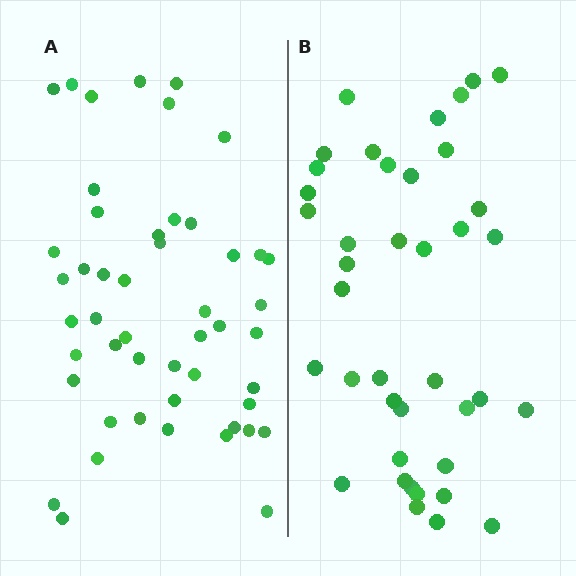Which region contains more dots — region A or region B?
Region A (the left region) has more dots.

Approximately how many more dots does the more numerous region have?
Region A has roughly 8 or so more dots than region B.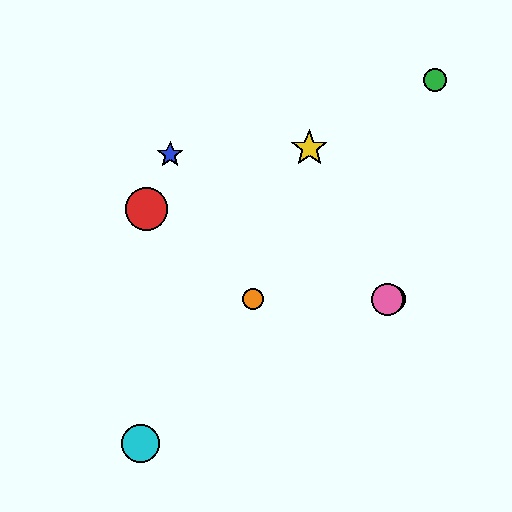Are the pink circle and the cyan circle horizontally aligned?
No, the pink circle is at y≈299 and the cyan circle is at y≈443.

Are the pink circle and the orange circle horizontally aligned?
Yes, both are at y≈299.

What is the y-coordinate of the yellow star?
The yellow star is at y≈148.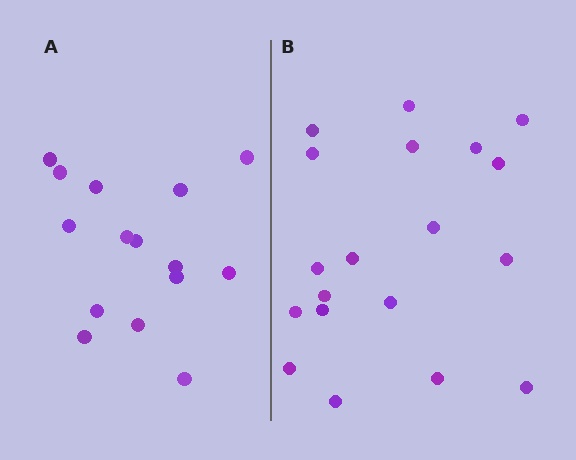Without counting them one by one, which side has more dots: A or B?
Region B (the right region) has more dots.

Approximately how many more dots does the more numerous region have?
Region B has about 4 more dots than region A.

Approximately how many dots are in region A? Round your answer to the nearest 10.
About 20 dots. (The exact count is 15, which rounds to 20.)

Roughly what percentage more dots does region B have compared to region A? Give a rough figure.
About 25% more.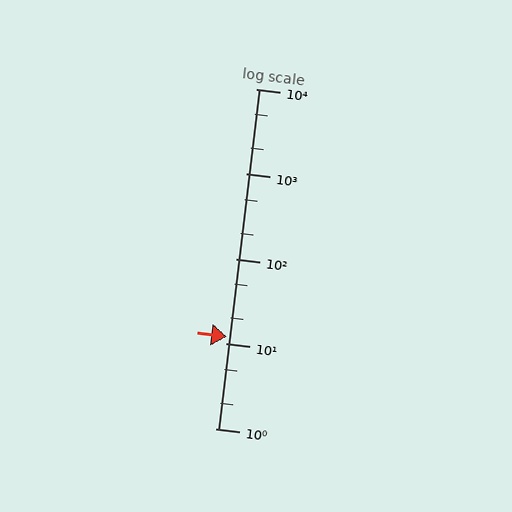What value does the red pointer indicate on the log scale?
The pointer indicates approximately 12.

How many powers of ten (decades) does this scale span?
The scale spans 4 decades, from 1 to 10000.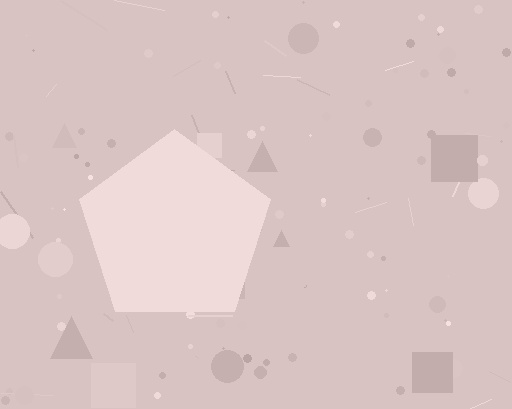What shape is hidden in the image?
A pentagon is hidden in the image.